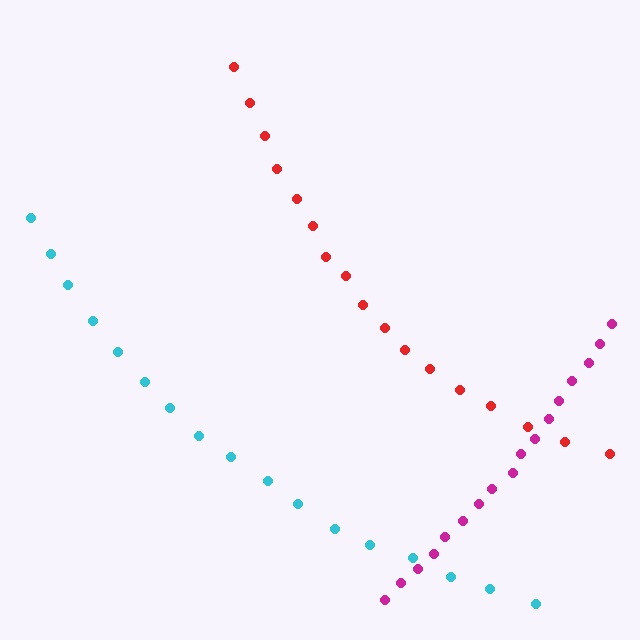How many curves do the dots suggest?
There are 3 distinct paths.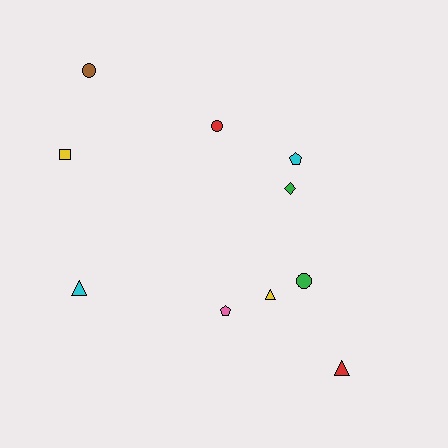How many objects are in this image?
There are 10 objects.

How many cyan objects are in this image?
There are 2 cyan objects.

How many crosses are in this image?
There are no crosses.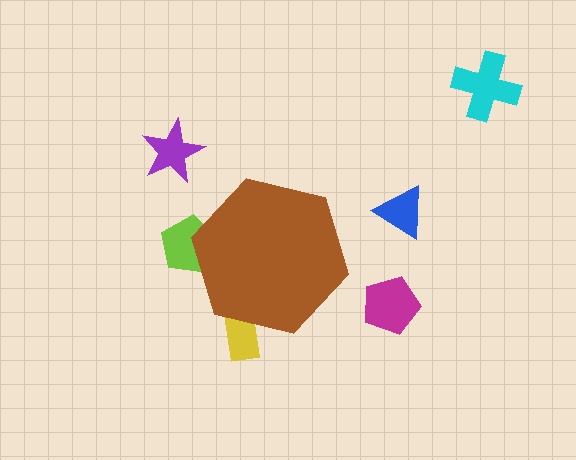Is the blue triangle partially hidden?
No, the blue triangle is fully visible.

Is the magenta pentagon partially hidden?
No, the magenta pentagon is fully visible.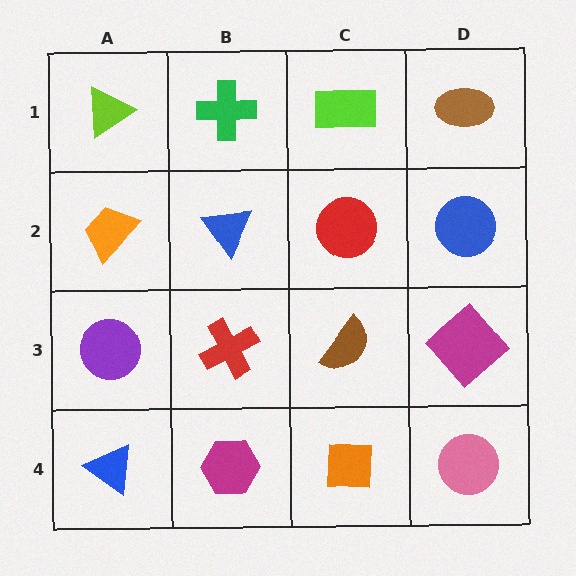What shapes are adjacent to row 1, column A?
An orange trapezoid (row 2, column A), a green cross (row 1, column B).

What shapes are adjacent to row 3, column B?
A blue triangle (row 2, column B), a magenta hexagon (row 4, column B), a purple circle (row 3, column A), a brown semicircle (row 3, column C).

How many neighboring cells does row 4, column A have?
2.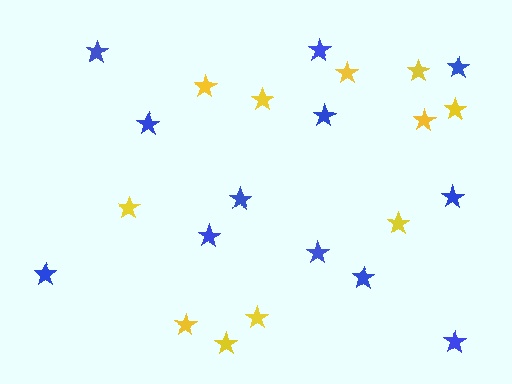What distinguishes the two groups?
There are 2 groups: one group of yellow stars (11) and one group of blue stars (12).